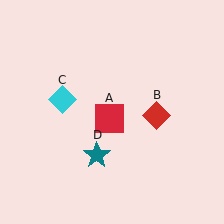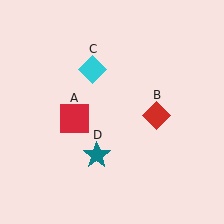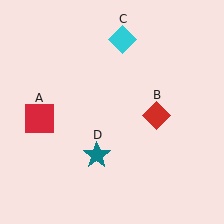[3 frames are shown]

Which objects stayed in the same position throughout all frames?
Red diamond (object B) and teal star (object D) remained stationary.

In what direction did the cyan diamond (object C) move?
The cyan diamond (object C) moved up and to the right.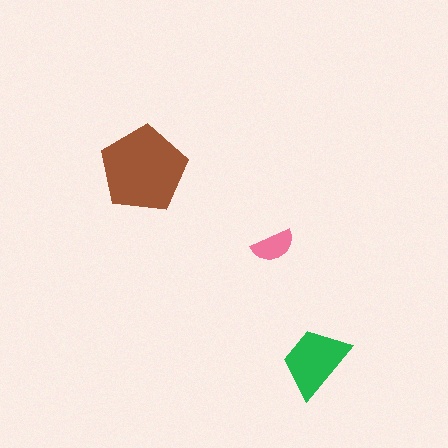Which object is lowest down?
The green trapezoid is bottommost.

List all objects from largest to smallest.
The brown pentagon, the green trapezoid, the pink semicircle.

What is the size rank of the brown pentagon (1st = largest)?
1st.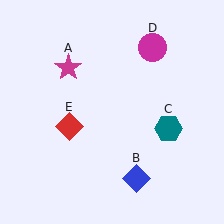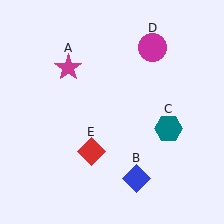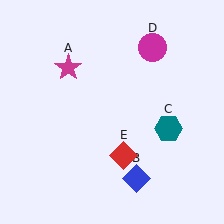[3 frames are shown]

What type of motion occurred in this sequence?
The red diamond (object E) rotated counterclockwise around the center of the scene.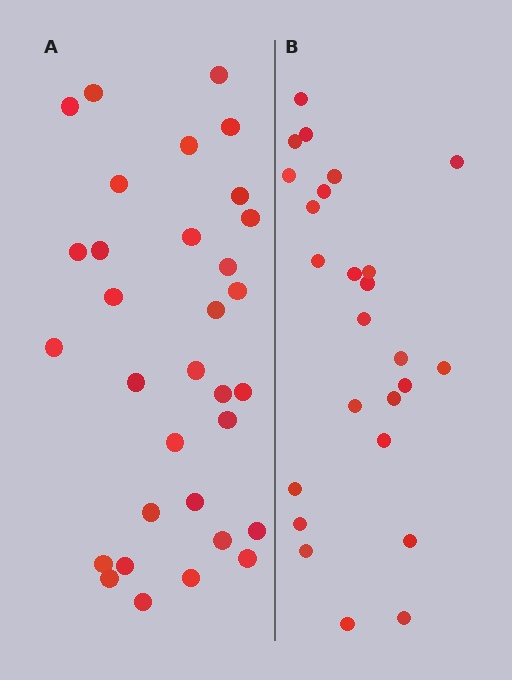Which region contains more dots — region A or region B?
Region A (the left region) has more dots.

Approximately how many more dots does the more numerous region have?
Region A has roughly 8 or so more dots than region B.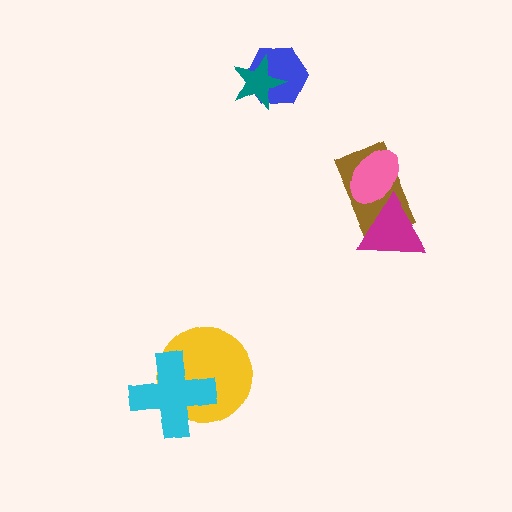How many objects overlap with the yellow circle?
1 object overlaps with the yellow circle.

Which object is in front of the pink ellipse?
The magenta triangle is in front of the pink ellipse.